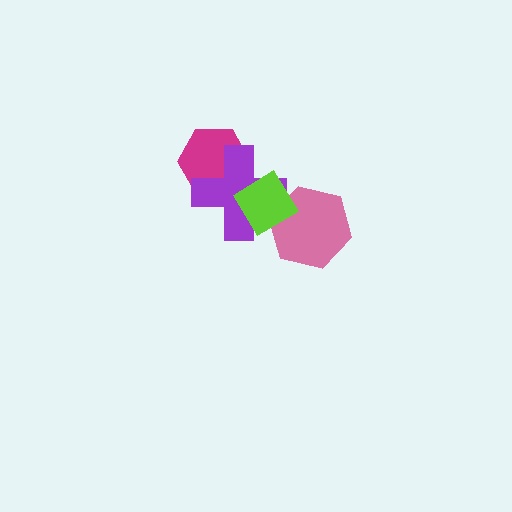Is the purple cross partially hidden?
Yes, it is partially covered by another shape.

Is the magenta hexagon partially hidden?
Yes, it is partially covered by another shape.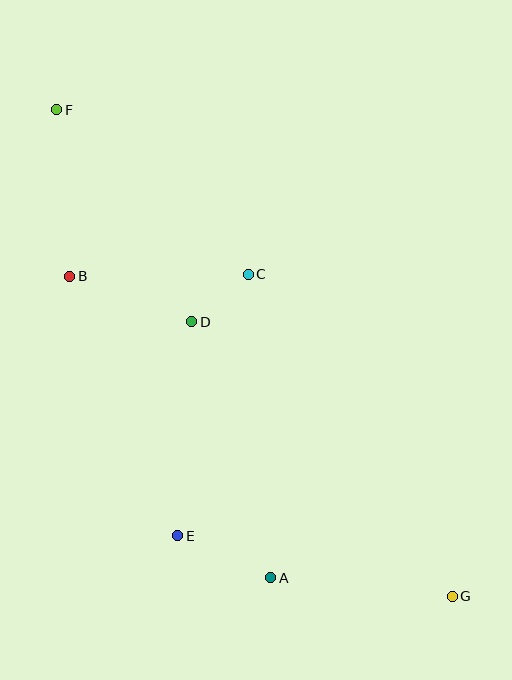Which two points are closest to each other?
Points C and D are closest to each other.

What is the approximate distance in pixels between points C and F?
The distance between C and F is approximately 253 pixels.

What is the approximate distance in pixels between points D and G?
The distance between D and G is approximately 379 pixels.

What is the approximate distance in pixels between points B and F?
The distance between B and F is approximately 167 pixels.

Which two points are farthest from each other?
Points F and G are farthest from each other.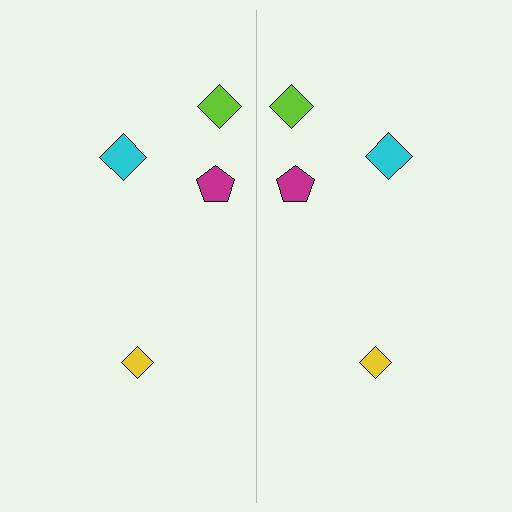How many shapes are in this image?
There are 8 shapes in this image.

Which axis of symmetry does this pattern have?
The pattern has a vertical axis of symmetry running through the center of the image.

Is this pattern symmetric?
Yes, this pattern has bilateral (reflection) symmetry.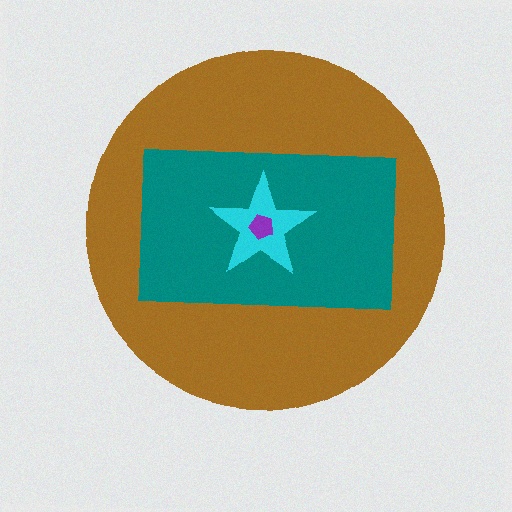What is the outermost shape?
The brown circle.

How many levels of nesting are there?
4.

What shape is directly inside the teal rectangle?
The cyan star.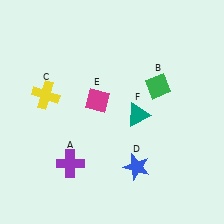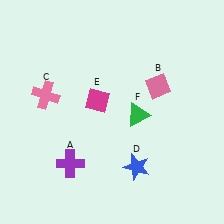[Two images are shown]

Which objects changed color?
B changed from green to pink. C changed from yellow to pink. F changed from teal to green.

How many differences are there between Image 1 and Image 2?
There are 3 differences between the two images.